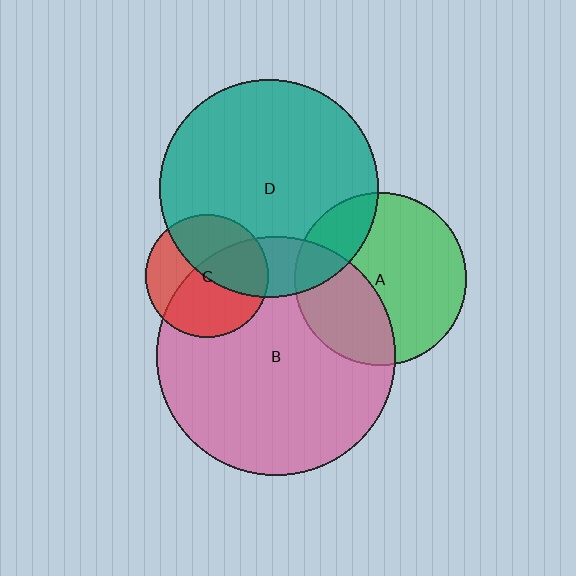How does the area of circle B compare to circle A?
Approximately 1.9 times.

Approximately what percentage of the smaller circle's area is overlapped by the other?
Approximately 45%.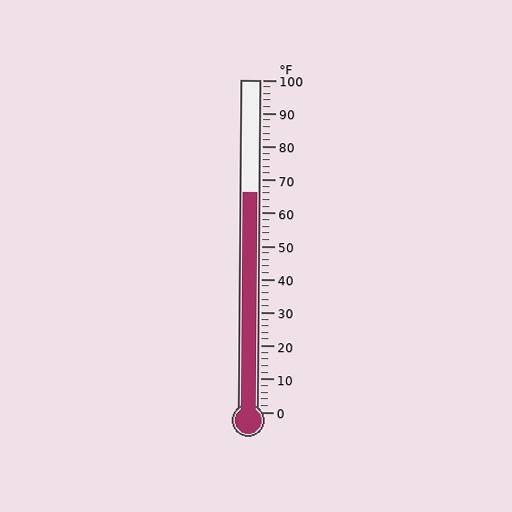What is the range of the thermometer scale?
The thermometer scale ranges from 0°F to 100°F.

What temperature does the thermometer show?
The thermometer shows approximately 66°F.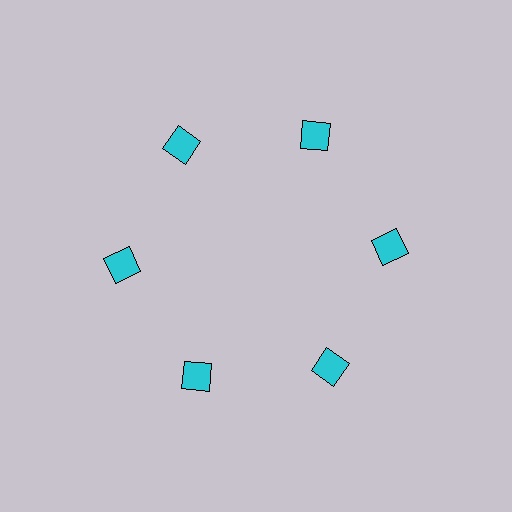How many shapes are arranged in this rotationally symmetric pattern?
There are 6 shapes, arranged in 6 groups of 1.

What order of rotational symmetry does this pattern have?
This pattern has 6-fold rotational symmetry.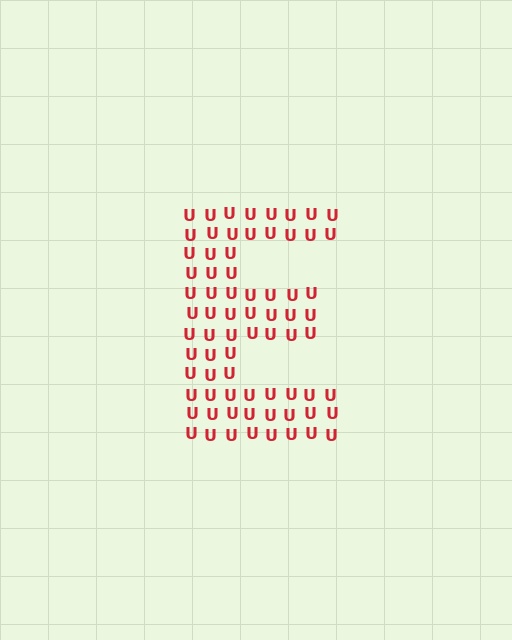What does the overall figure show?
The overall figure shows the letter E.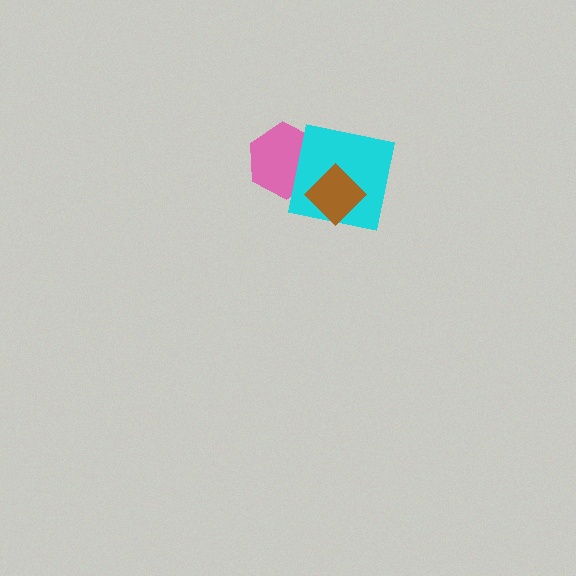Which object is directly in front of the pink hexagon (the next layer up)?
The cyan square is directly in front of the pink hexagon.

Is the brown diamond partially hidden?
No, no other shape covers it.